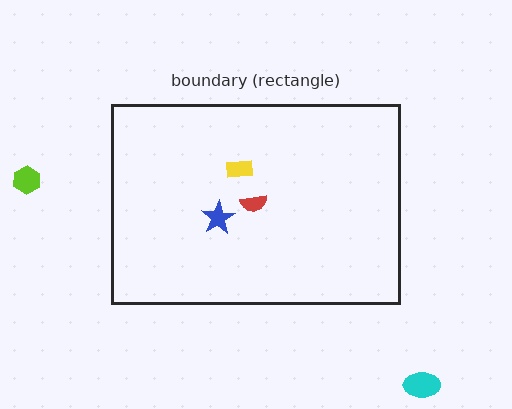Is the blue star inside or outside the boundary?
Inside.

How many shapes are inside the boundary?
3 inside, 2 outside.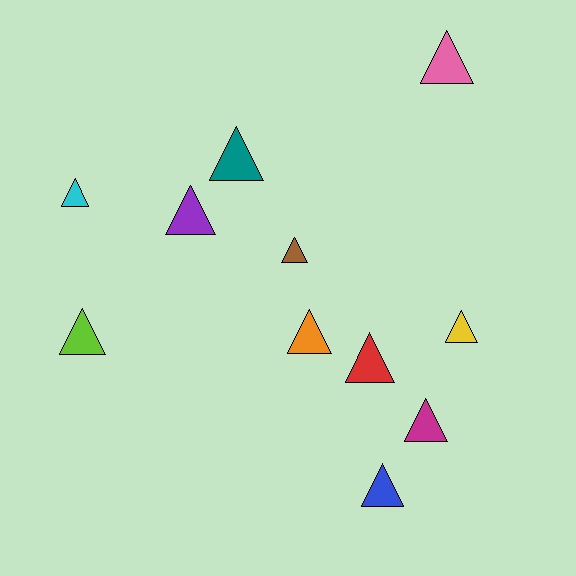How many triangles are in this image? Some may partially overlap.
There are 11 triangles.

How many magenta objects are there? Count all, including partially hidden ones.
There is 1 magenta object.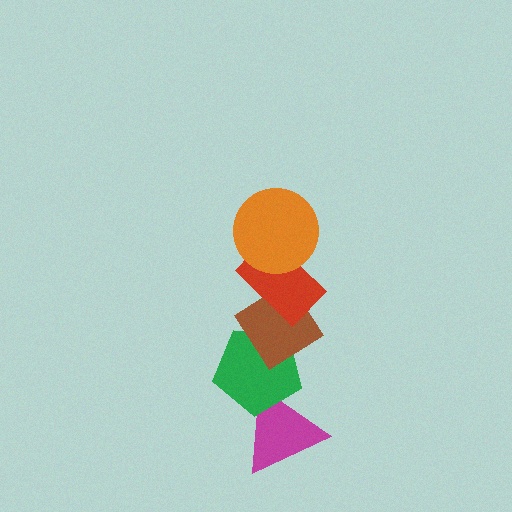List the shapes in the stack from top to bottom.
From top to bottom: the orange circle, the red rectangle, the brown diamond, the green pentagon, the magenta triangle.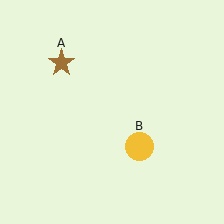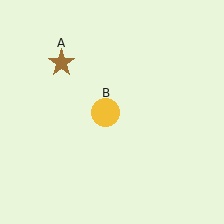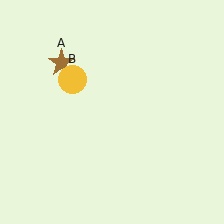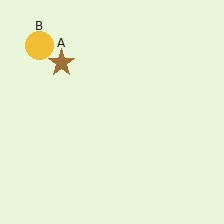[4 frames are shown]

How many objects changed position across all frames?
1 object changed position: yellow circle (object B).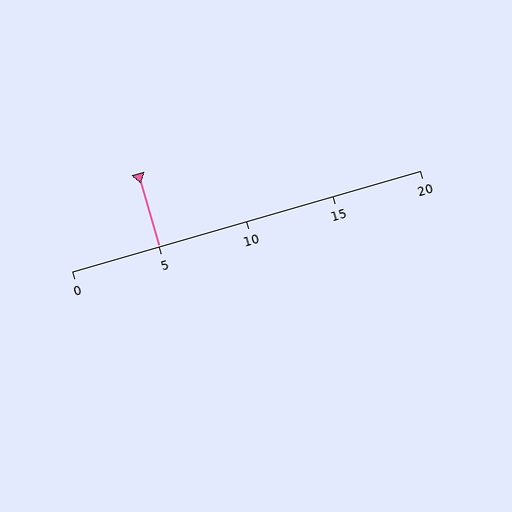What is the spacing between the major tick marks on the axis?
The major ticks are spaced 5 apart.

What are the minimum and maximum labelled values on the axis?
The axis runs from 0 to 20.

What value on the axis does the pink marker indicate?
The marker indicates approximately 5.